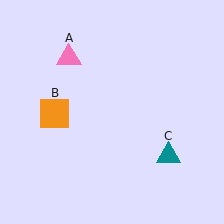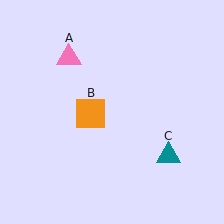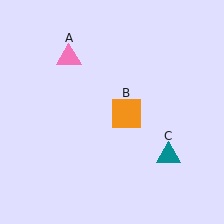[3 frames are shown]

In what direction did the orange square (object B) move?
The orange square (object B) moved right.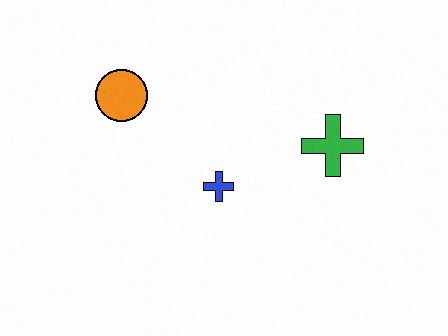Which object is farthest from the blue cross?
The orange circle is farthest from the blue cross.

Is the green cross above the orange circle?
No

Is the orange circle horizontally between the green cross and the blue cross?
No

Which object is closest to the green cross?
The blue cross is closest to the green cross.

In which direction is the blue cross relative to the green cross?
The blue cross is to the left of the green cross.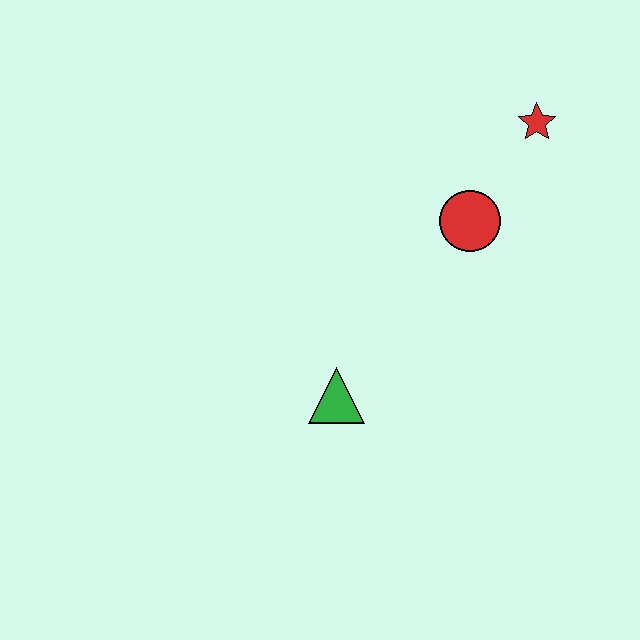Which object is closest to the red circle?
The red star is closest to the red circle.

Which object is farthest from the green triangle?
The red star is farthest from the green triangle.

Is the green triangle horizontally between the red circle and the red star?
No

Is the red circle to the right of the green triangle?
Yes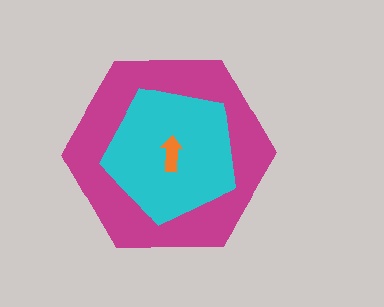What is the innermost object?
The orange arrow.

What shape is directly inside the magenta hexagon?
The cyan pentagon.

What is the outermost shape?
The magenta hexagon.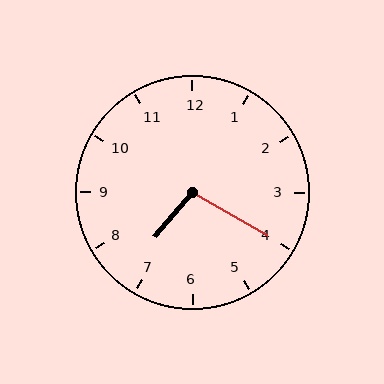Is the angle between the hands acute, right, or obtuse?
It is obtuse.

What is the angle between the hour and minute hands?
Approximately 100 degrees.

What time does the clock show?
7:20.